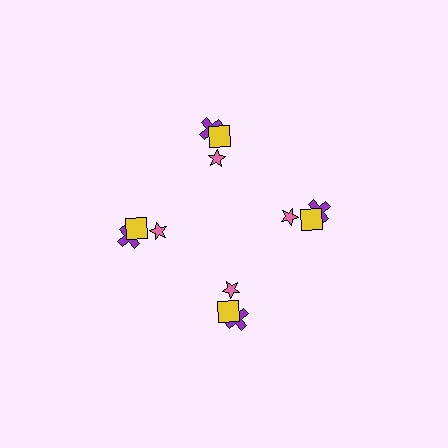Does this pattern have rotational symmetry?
Yes, this pattern has 4-fold rotational symmetry. It looks the same after rotating 90 degrees around the center.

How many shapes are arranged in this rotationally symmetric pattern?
There are 12 shapes, arranged in 4 groups of 3.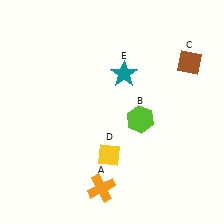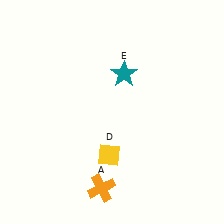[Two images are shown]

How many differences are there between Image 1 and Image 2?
There are 2 differences between the two images.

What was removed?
The brown diamond (C), the lime hexagon (B) were removed in Image 2.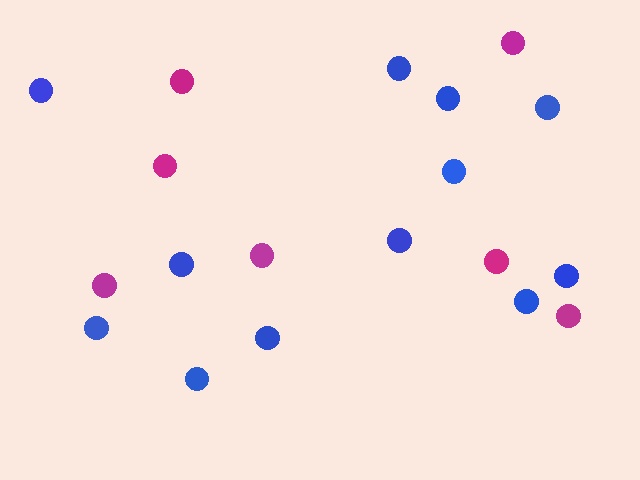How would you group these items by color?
There are 2 groups: one group of blue circles (12) and one group of magenta circles (7).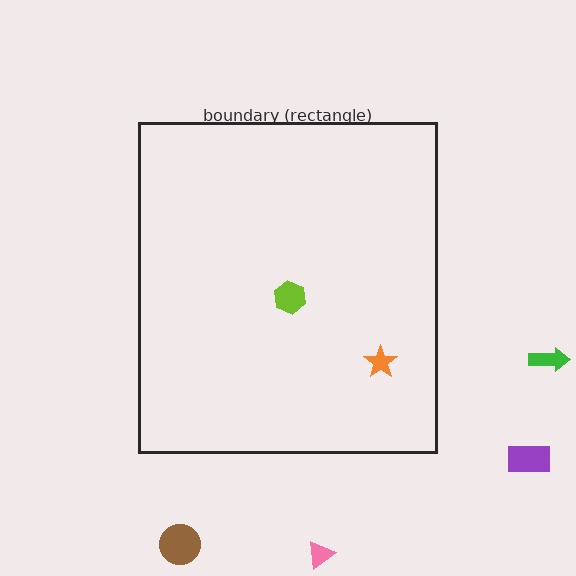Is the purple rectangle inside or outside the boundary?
Outside.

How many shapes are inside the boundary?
2 inside, 4 outside.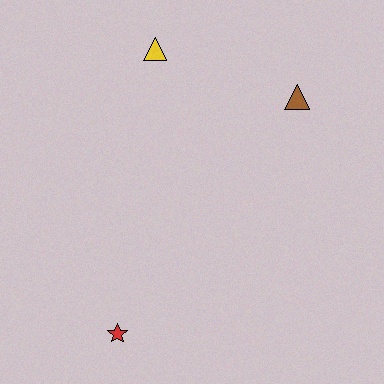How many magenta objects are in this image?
There are no magenta objects.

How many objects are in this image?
There are 3 objects.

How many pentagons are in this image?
There are no pentagons.